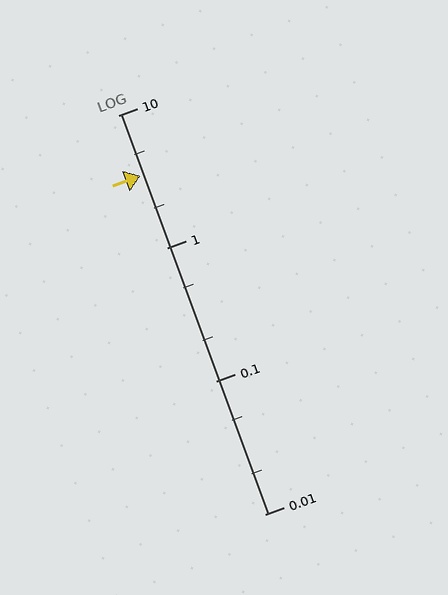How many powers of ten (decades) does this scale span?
The scale spans 3 decades, from 0.01 to 10.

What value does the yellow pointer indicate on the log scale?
The pointer indicates approximately 3.5.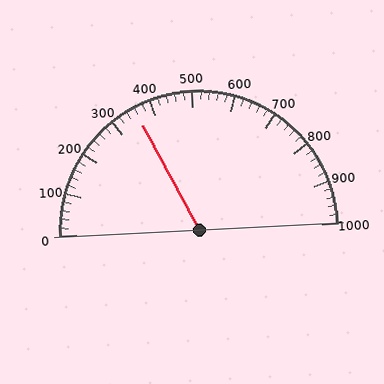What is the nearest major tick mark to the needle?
The nearest major tick mark is 400.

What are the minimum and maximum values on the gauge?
The gauge ranges from 0 to 1000.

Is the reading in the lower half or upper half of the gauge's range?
The reading is in the lower half of the range (0 to 1000).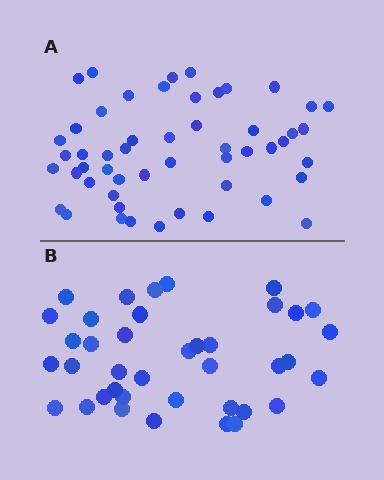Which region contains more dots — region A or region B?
Region A (the top region) has more dots.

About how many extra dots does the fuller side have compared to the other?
Region A has approximately 15 more dots than region B.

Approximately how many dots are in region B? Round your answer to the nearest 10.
About 40 dots. (The exact count is 39, which rounds to 40.)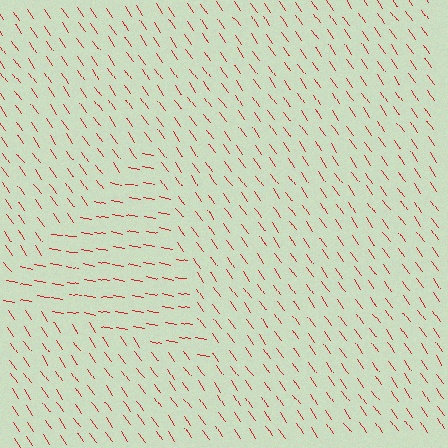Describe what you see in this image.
The image is filled with small red line segments. A triangle region in the image has lines oriented differently from the surrounding lines, creating a visible texture boundary.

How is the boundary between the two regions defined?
The boundary is defined purely by a change in line orientation (approximately 45 degrees difference). All lines are the same color and thickness.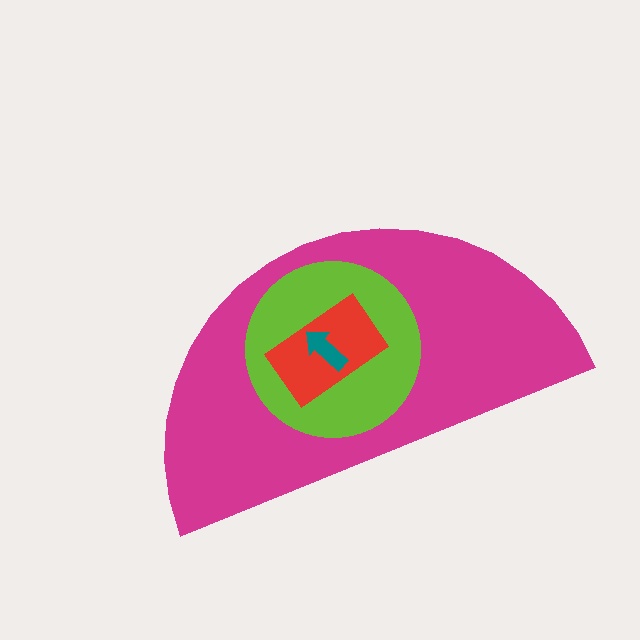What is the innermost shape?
The teal arrow.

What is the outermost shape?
The magenta semicircle.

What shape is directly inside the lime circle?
The red rectangle.